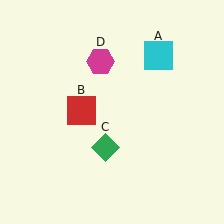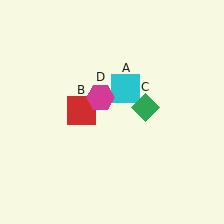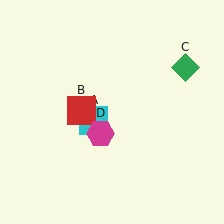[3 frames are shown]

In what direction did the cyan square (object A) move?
The cyan square (object A) moved down and to the left.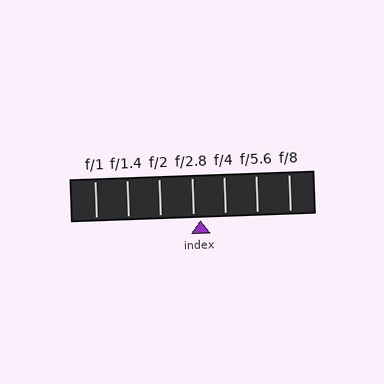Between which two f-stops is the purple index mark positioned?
The index mark is between f/2.8 and f/4.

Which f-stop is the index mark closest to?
The index mark is closest to f/2.8.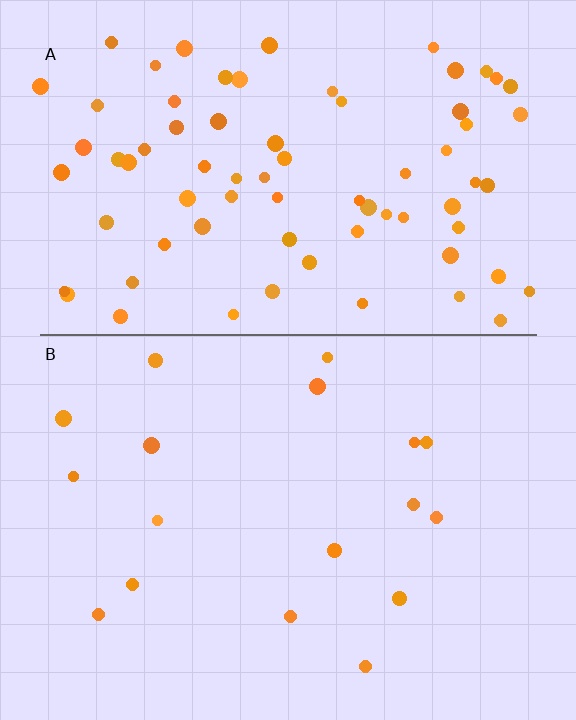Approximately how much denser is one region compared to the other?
Approximately 4.3× — region A over region B.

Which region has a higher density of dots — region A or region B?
A (the top).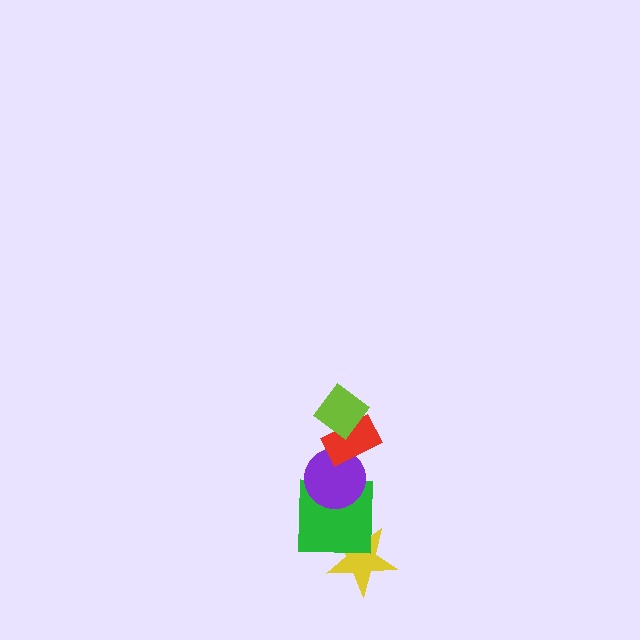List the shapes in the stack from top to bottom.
From top to bottom: the lime diamond, the red rectangle, the purple circle, the green square, the yellow star.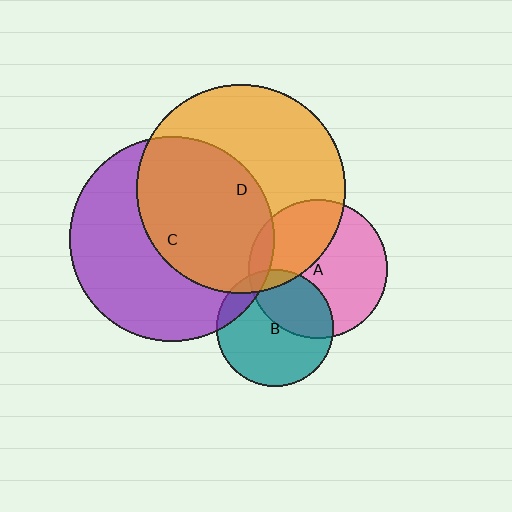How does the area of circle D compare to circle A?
Approximately 2.3 times.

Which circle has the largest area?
Circle D (orange).